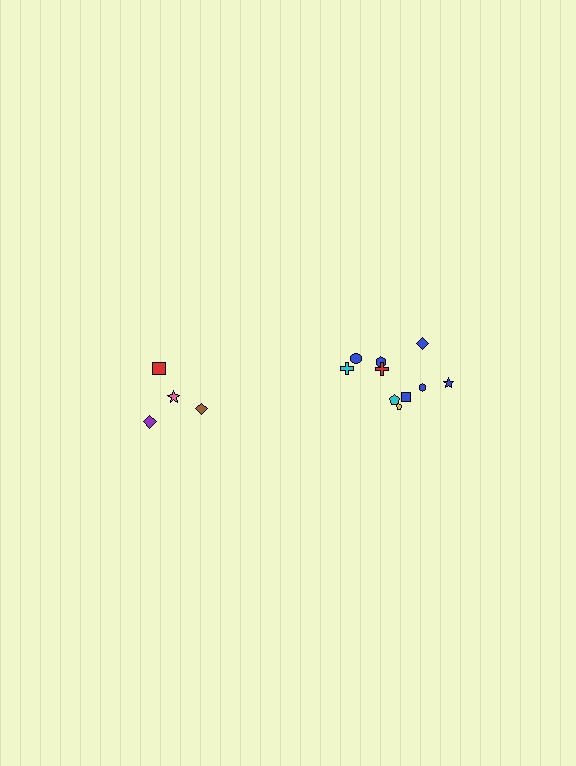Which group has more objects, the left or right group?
The right group.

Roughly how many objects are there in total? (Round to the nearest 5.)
Roughly 15 objects in total.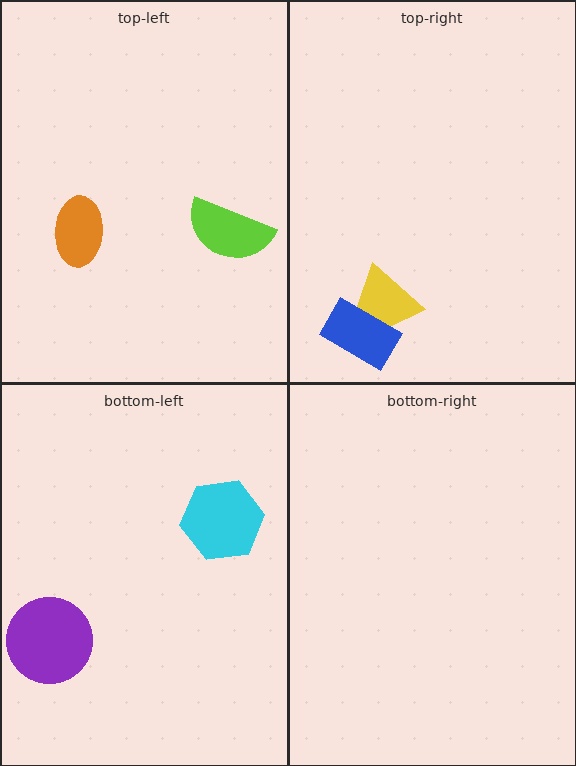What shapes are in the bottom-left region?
The purple circle, the cyan hexagon.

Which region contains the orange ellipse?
The top-left region.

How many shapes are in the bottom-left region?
2.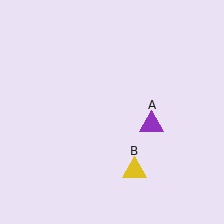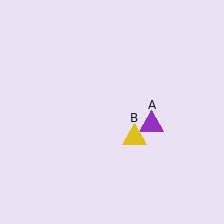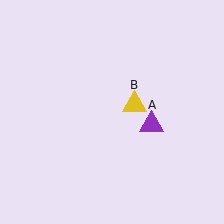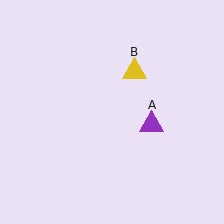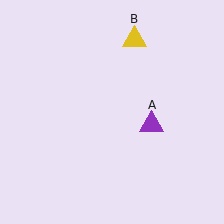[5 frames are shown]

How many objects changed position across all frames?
1 object changed position: yellow triangle (object B).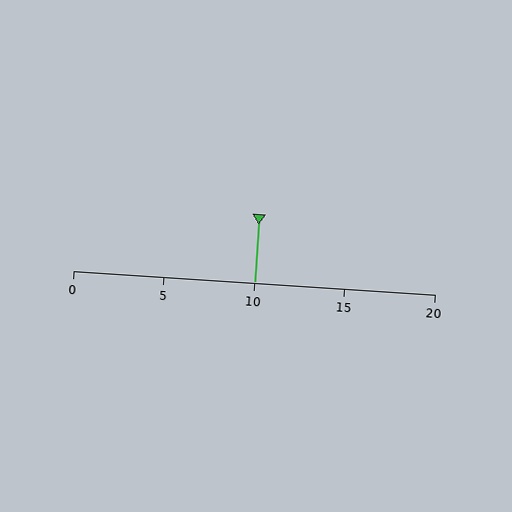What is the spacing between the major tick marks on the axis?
The major ticks are spaced 5 apart.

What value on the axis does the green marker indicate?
The marker indicates approximately 10.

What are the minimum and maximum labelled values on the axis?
The axis runs from 0 to 20.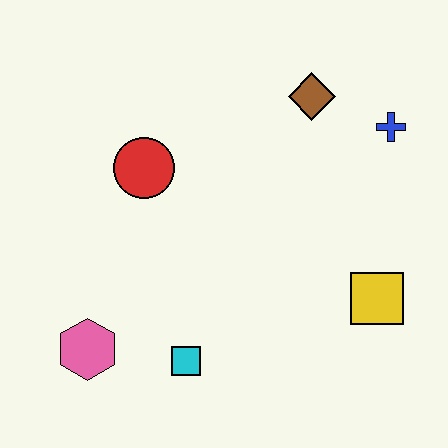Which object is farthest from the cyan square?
The blue cross is farthest from the cyan square.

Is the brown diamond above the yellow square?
Yes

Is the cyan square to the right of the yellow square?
No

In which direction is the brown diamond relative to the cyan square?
The brown diamond is above the cyan square.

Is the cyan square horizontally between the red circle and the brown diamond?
Yes